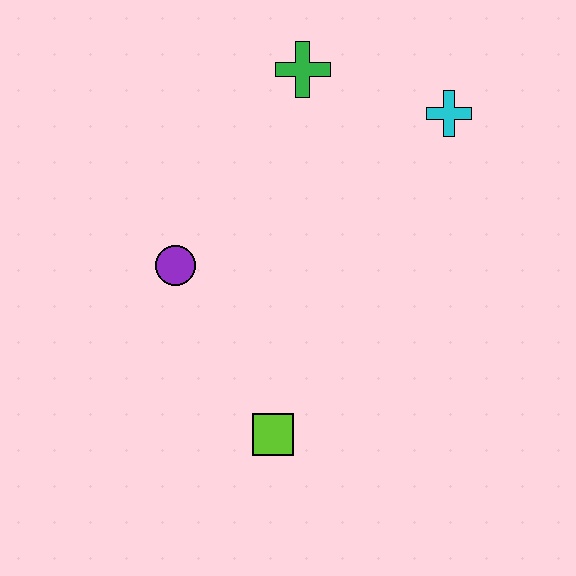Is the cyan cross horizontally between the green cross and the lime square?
No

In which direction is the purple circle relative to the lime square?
The purple circle is above the lime square.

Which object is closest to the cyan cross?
The green cross is closest to the cyan cross.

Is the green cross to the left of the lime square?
No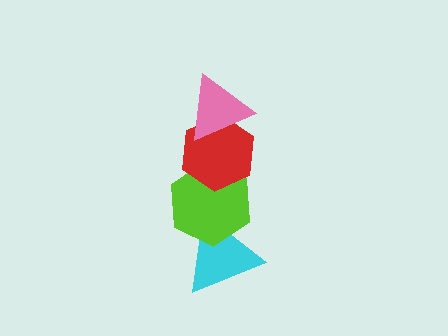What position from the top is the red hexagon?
The red hexagon is 2nd from the top.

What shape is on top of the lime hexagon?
The red hexagon is on top of the lime hexagon.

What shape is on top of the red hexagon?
The pink triangle is on top of the red hexagon.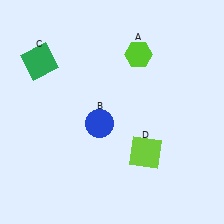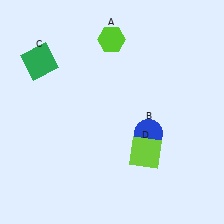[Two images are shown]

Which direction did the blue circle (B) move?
The blue circle (B) moved right.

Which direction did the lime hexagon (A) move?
The lime hexagon (A) moved left.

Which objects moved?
The objects that moved are: the lime hexagon (A), the blue circle (B).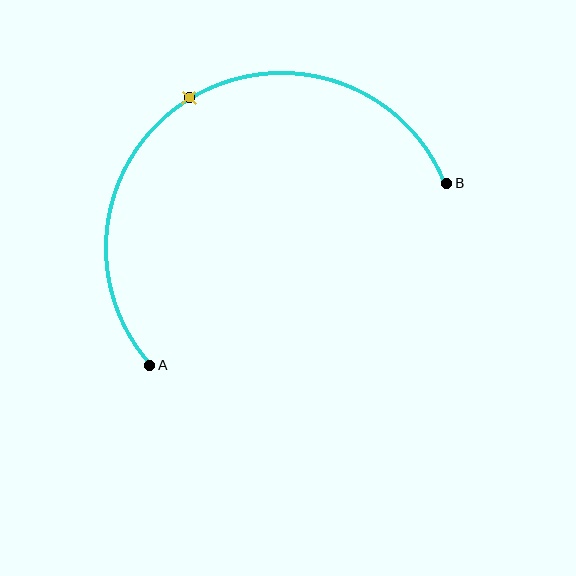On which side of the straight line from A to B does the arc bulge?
The arc bulges above the straight line connecting A and B.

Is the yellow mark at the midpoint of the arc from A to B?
Yes. The yellow mark lies on the arc at equal arc-length from both A and B — it is the arc midpoint.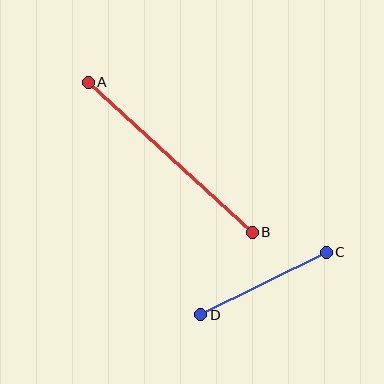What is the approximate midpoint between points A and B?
The midpoint is at approximately (170, 157) pixels.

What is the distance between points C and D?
The distance is approximately 140 pixels.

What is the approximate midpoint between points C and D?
The midpoint is at approximately (264, 283) pixels.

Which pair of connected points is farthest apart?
Points A and B are farthest apart.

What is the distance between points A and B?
The distance is approximately 222 pixels.